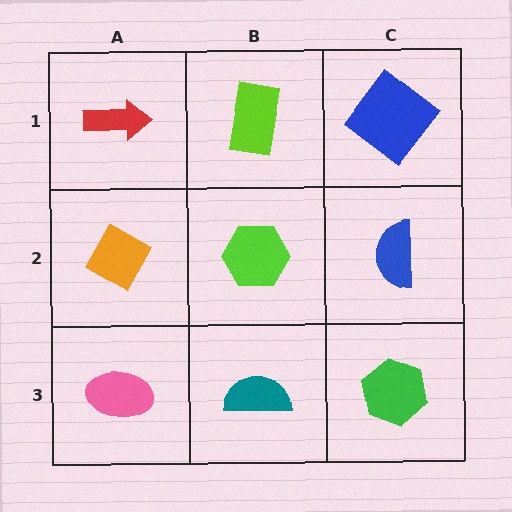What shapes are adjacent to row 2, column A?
A red arrow (row 1, column A), a pink ellipse (row 3, column A), a lime hexagon (row 2, column B).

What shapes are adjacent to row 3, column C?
A blue semicircle (row 2, column C), a teal semicircle (row 3, column B).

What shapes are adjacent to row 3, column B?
A lime hexagon (row 2, column B), a pink ellipse (row 3, column A), a green hexagon (row 3, column C).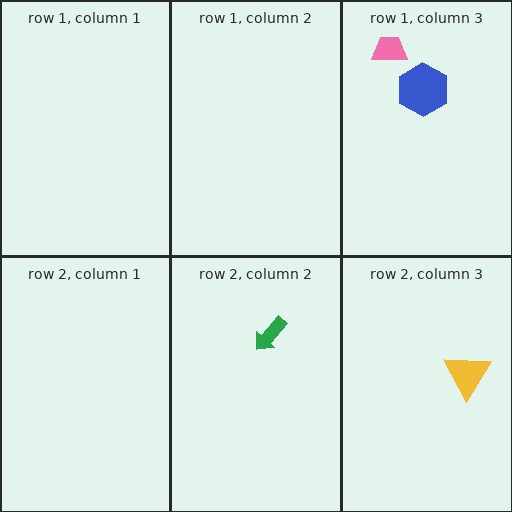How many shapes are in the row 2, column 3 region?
1.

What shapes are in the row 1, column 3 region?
The pink trapezoid, the blue hexagon.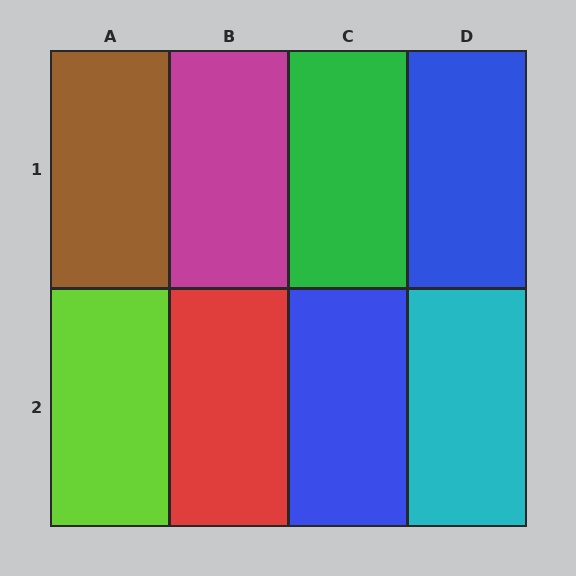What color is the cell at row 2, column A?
Lime.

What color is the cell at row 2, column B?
Red.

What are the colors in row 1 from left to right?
Brown, magenta, green, blue.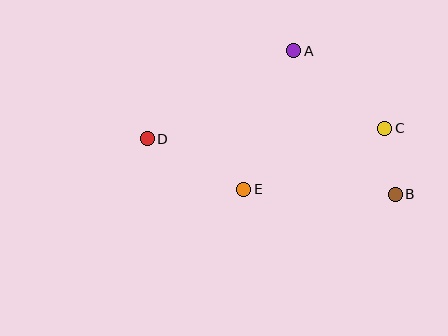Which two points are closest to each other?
Points B and C are closest to each other.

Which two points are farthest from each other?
Points B and D are farthest from each other.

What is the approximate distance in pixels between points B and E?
The distance between B and E is approximately 151 pixels.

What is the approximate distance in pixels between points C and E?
The distance between C and E is approximately 154 pixels.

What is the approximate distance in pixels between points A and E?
The distance between A and E is approximately 148 pixels.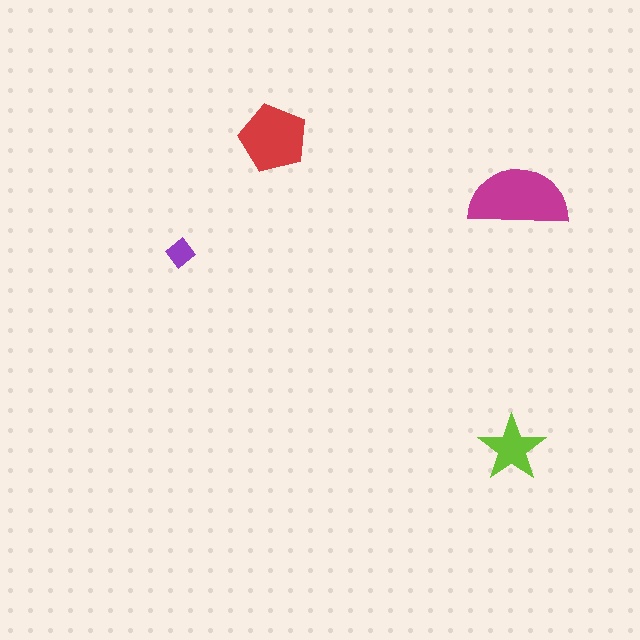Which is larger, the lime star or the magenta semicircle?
The magenta semicircle.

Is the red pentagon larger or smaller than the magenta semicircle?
Smaller.